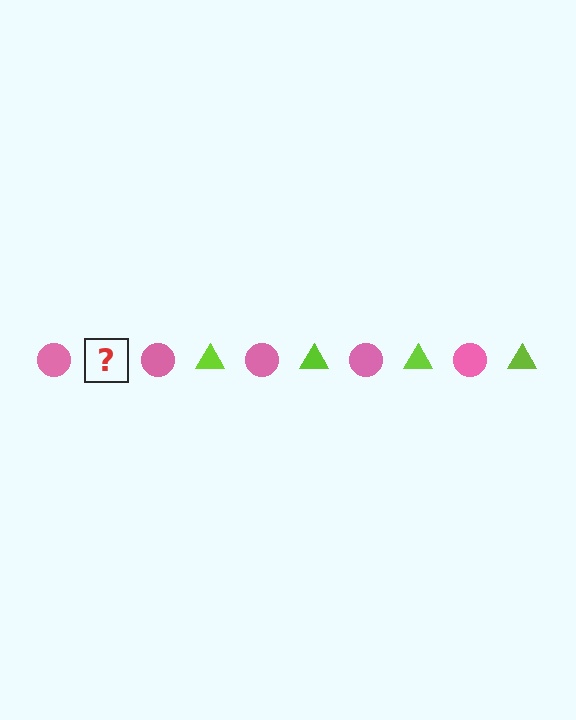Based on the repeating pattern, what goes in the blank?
The blank should be a lime triangle.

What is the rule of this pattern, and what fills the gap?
The rule is that the pattern alternates between pink circle and lime triangle. The gap should be filled with a lime triangle.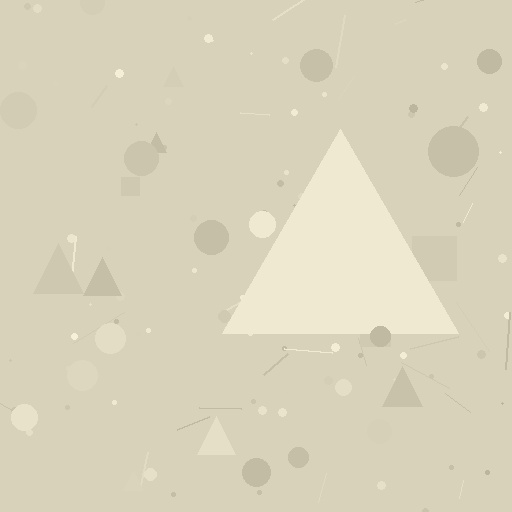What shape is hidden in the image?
A triangle is hidden in the image.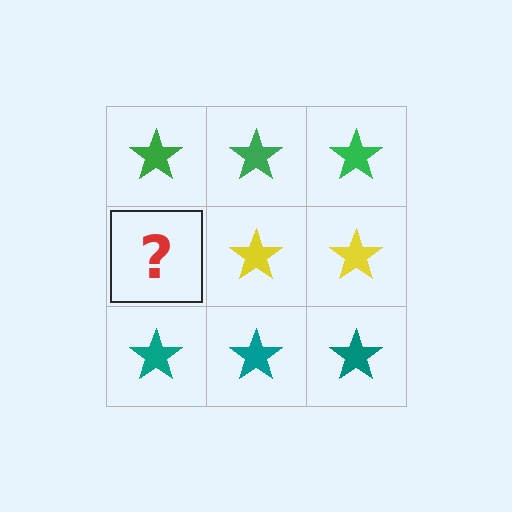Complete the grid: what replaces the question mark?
The question mark should be replaced with a yellow star.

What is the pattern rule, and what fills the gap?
The rule is that each row has a consistent color. The gap should be filled with a yellow star.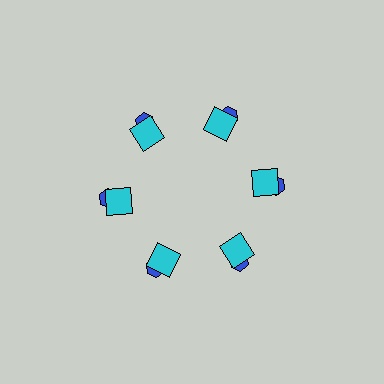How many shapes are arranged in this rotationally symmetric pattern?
There are 12 shapes, arranged in 6 groups of 2.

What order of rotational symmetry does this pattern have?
This pattern has 6-fold rotational symmetry.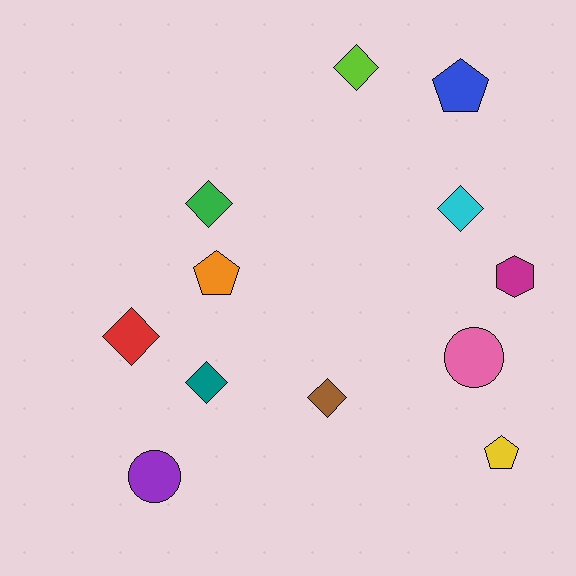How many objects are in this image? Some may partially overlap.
There are 12 objects.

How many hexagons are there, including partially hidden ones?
There is 1 hexagon.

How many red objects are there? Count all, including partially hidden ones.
There is 1 red object.